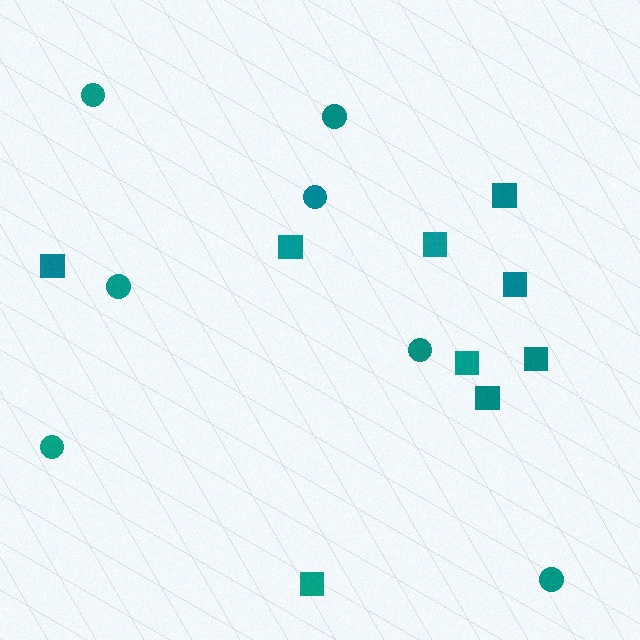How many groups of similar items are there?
There are 2 groups: one group of circles (7) and one group of squares (9).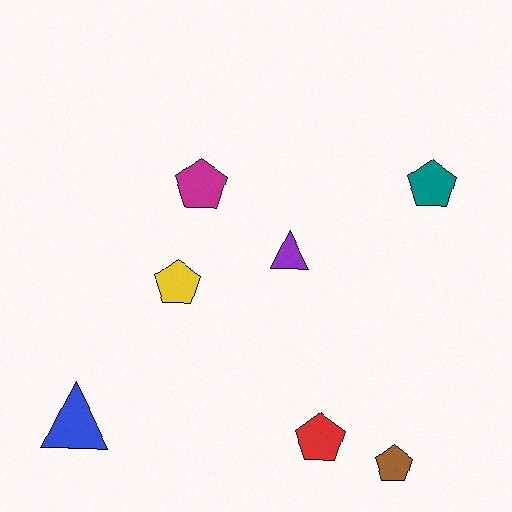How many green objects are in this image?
There are no green objects.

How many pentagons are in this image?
There are 5 pentagons.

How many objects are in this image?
There are 7 objects.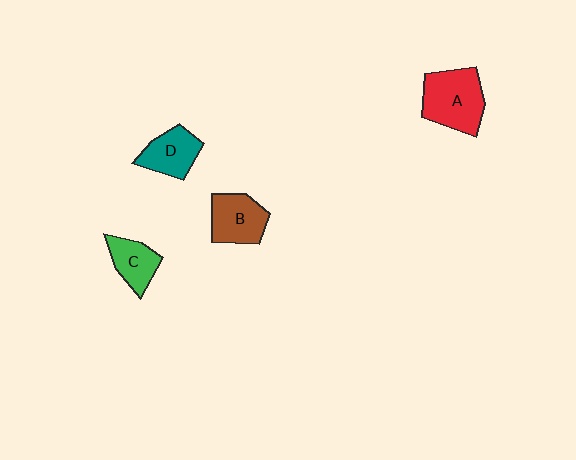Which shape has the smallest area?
Shape C (green).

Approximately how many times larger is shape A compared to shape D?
Approximately 1.5 times.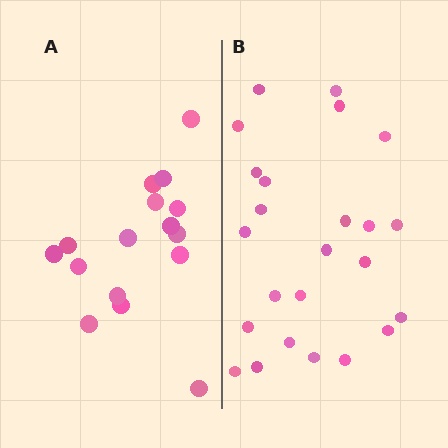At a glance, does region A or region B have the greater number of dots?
Region B (the right region) has more dots.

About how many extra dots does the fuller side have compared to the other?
Region B has roughly 8 or so more dots than region A.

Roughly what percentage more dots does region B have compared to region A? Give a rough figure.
About 50% more.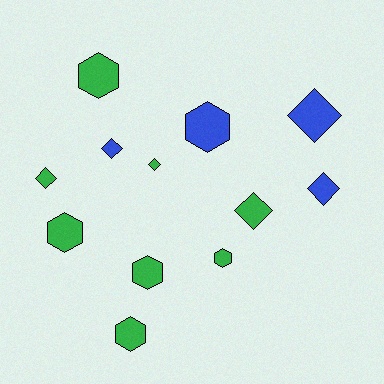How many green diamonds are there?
There are 3 green diamonds.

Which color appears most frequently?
Green, with 8 objects.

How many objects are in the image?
There are 12 objects.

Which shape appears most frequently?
Diamond, with 6 objects.